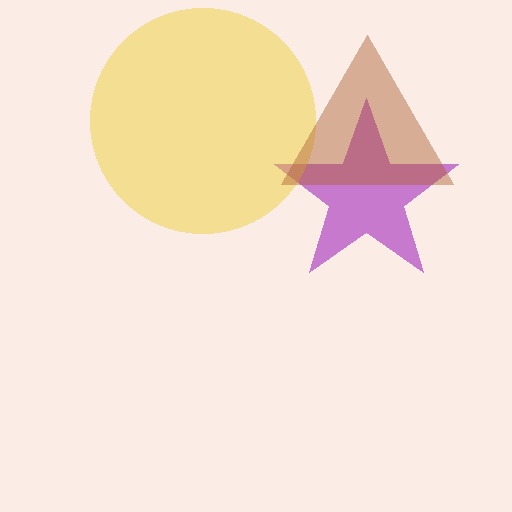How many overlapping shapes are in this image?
There are 3 overlapping shapes in the image.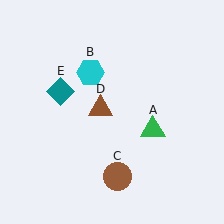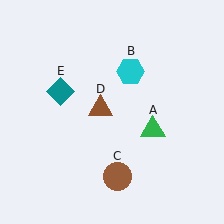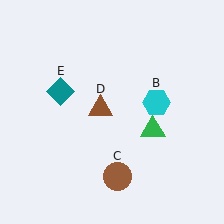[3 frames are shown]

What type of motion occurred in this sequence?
The cyan hexagon (object B) rotated clockwise around the center of the scene.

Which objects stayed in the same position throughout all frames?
Green triangle (object A) and brown circle (object C) and brown triangle (object D) and teal diamond (object E) remained stationary.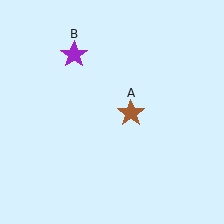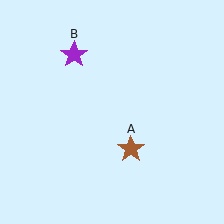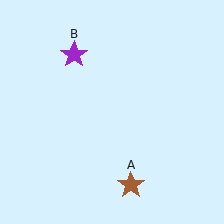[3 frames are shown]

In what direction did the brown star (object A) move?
The brown star (object A) moved down.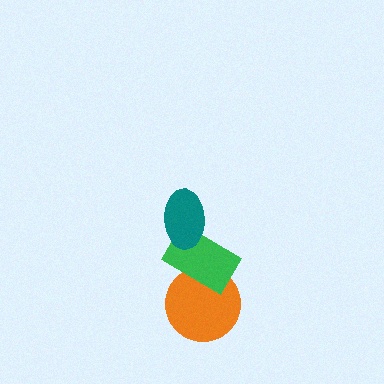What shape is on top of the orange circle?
The green rectangle is on top of the orange circle.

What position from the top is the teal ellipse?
The teal ellipse is 1st from the top.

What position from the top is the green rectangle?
The green rectangle is 2nd from the top.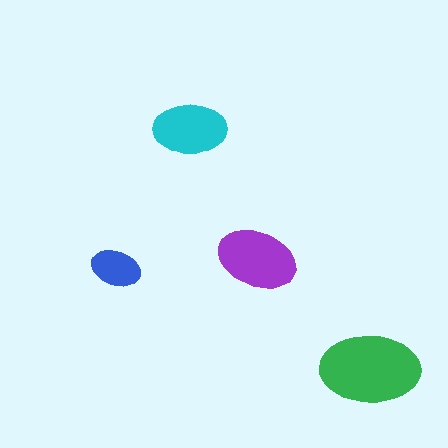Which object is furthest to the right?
The green ellipse is rightmost.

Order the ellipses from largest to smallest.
the green one, the purple one, the cyan one, the blue one.